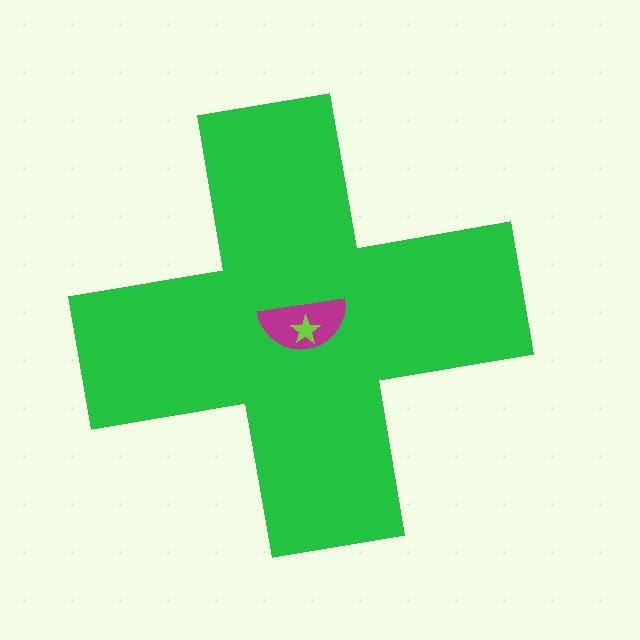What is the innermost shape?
The lime star.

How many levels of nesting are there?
3.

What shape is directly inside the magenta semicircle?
The lime star.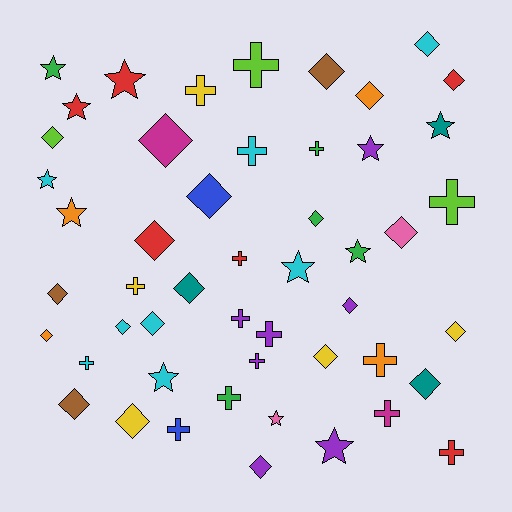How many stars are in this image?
There are 12 stars.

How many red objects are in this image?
There are 6 red objects.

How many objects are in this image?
There are 50 objects.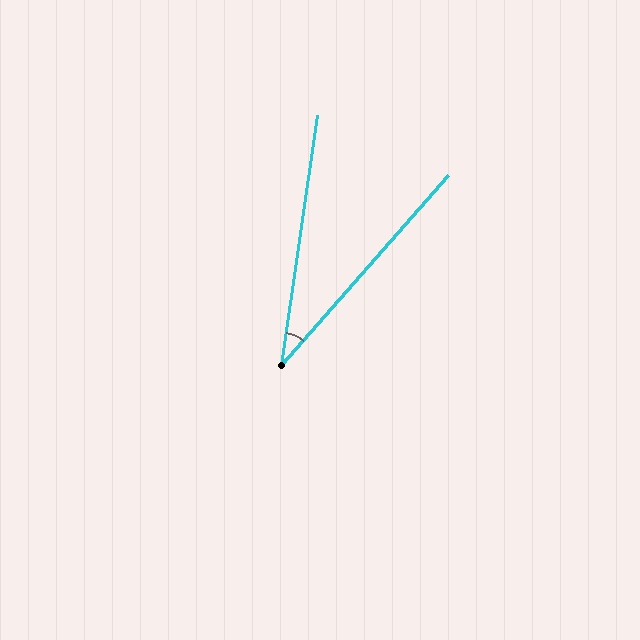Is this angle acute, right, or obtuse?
It is acute.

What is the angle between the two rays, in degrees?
Approximately 33 degrees.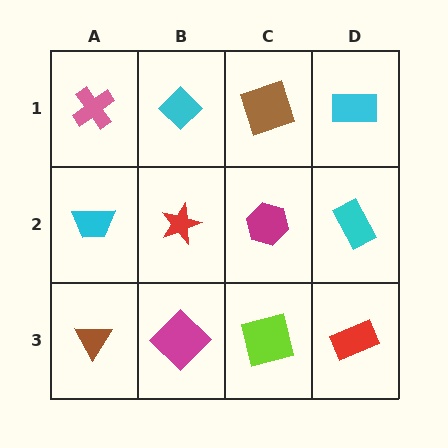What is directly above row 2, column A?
A pink cross.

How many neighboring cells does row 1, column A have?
2.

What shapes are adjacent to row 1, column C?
A magenta hexagon (row 2, column C), a cyan diamond (row 1, column B), a cyan rectangle (row 1, column D).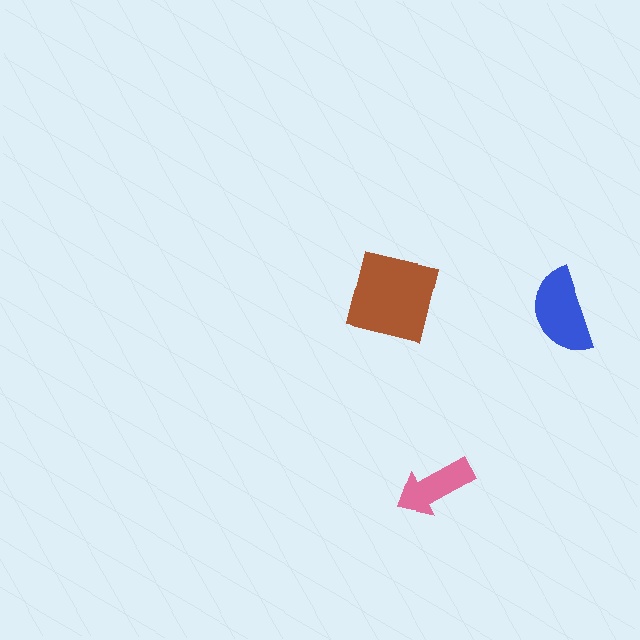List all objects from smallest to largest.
The pink arrow, the blue semicircle, the brown square.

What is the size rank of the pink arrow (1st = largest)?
3rd.